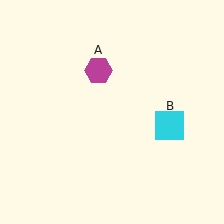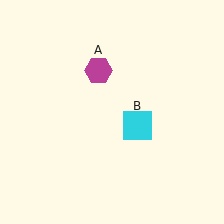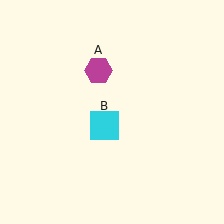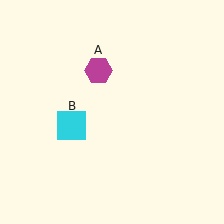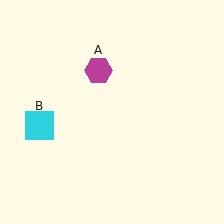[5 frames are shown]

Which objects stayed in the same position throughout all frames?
Magenta hexagon (object A) remained stationary.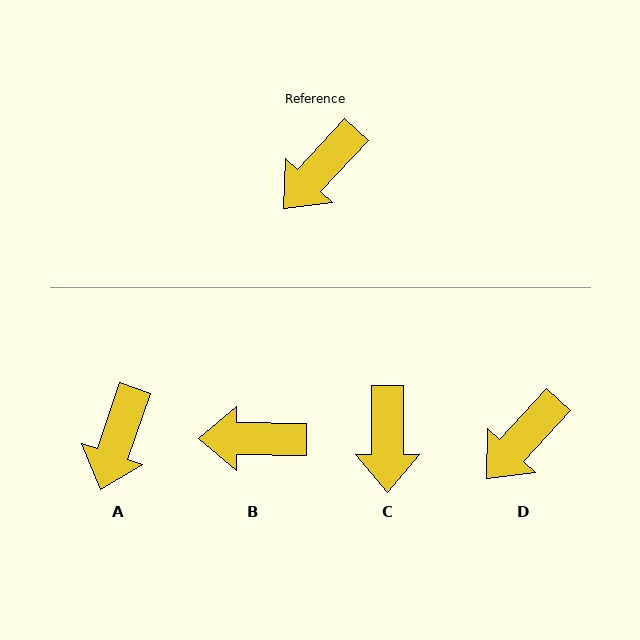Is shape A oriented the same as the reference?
No, it is off by about 24 degrees.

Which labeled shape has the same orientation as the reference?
D.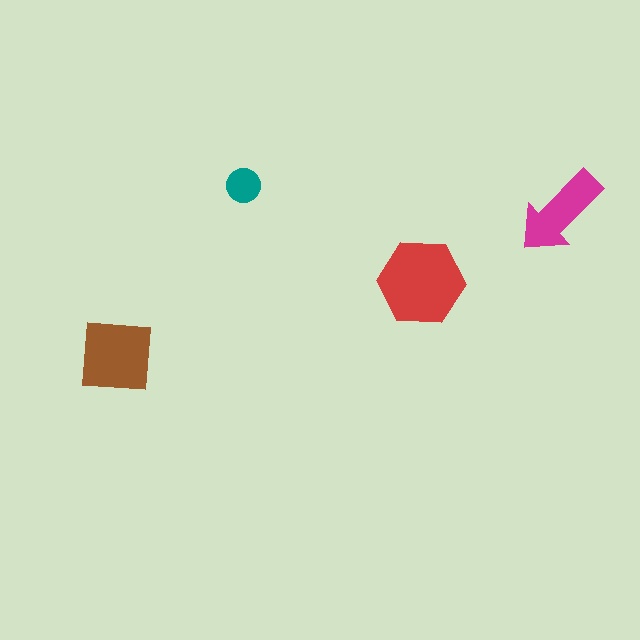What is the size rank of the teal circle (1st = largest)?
4th.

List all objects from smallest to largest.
The teal circle, the magenta arrow, the brown square, the red hexagon.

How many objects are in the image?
There are 4 objects in the image.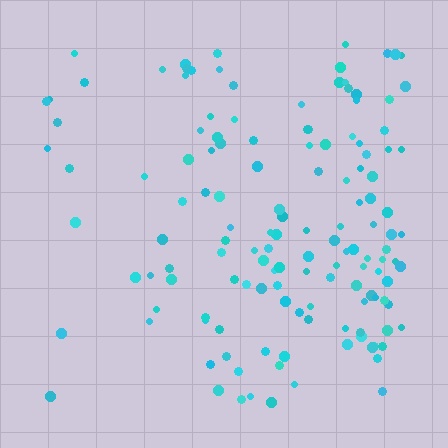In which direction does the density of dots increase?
From left to right, with the right side densest.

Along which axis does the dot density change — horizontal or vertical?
Horizontal.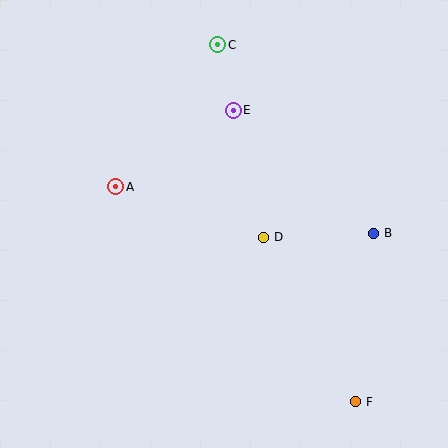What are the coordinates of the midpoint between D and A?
The midpoint between D and A is at (190, 212).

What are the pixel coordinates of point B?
Point B is at (374, 233).